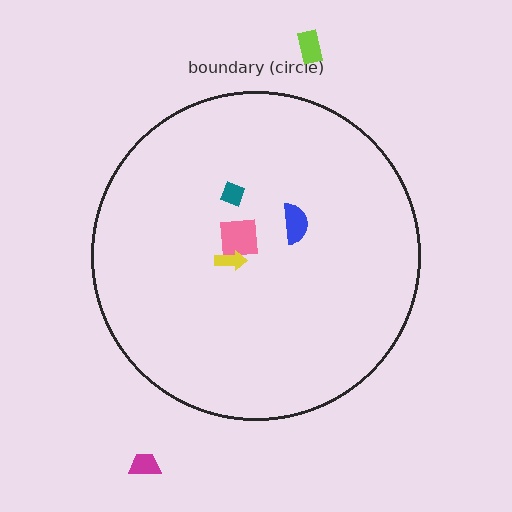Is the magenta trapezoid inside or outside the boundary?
Outside.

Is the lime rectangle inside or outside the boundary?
Outside.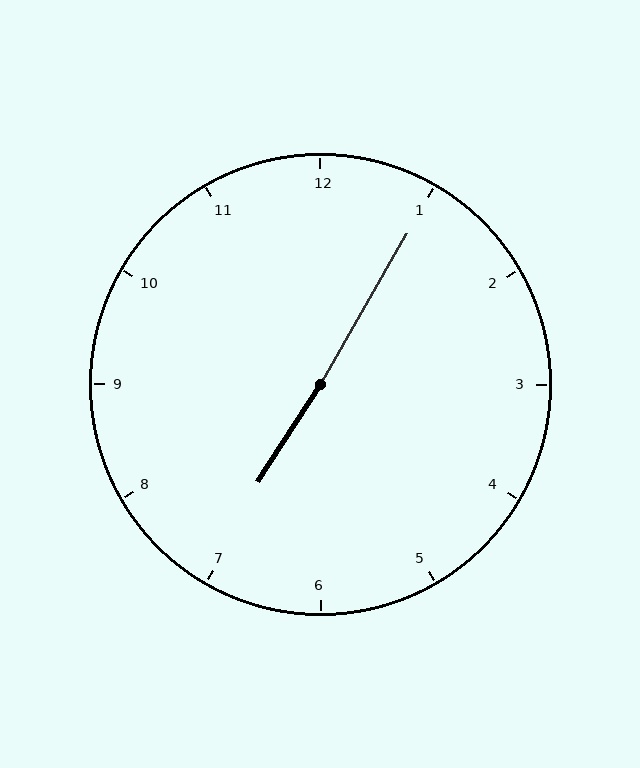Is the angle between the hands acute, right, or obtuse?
It is obtuse.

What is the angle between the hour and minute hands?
Approximately 178 degrees.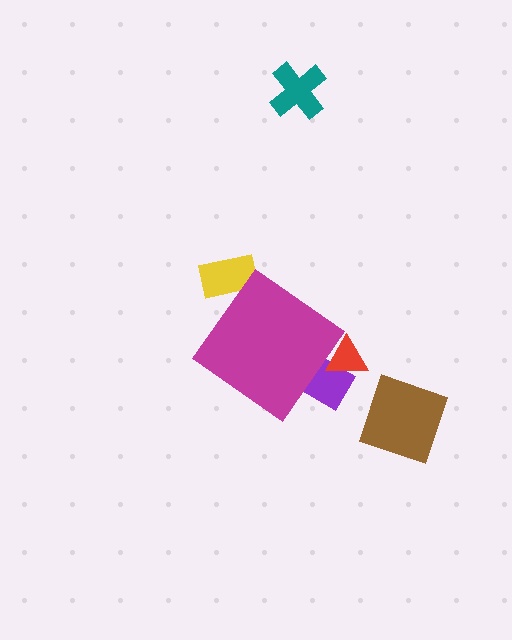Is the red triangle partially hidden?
Yes, the red triangle is partially hidden behind the magenta diamond.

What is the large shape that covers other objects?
A magenta diamond.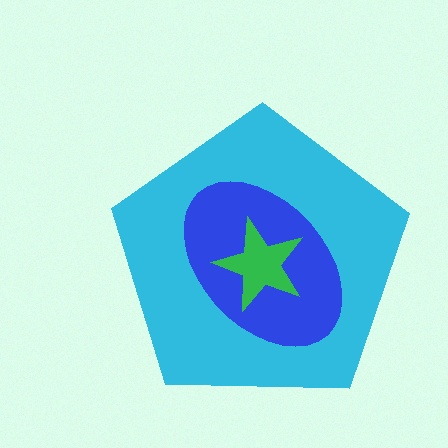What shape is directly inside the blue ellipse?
The green star.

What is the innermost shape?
The green star.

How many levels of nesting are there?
3.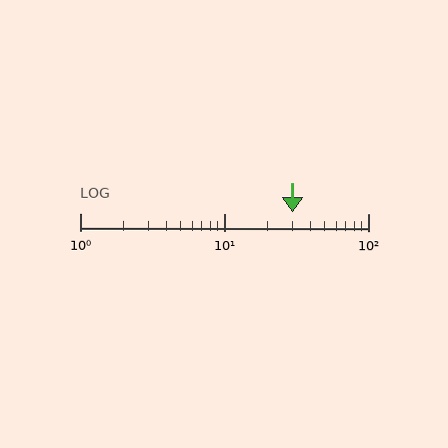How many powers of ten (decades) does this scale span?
The scale spans 2 decades, from 1 to 100.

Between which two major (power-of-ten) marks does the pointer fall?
The pointer is between 10 and 100.